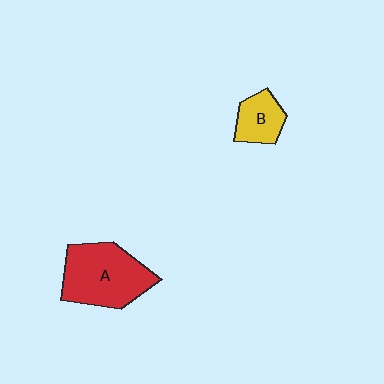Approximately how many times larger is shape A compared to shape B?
Approximately 2.3 times.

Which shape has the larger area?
Shape A (red).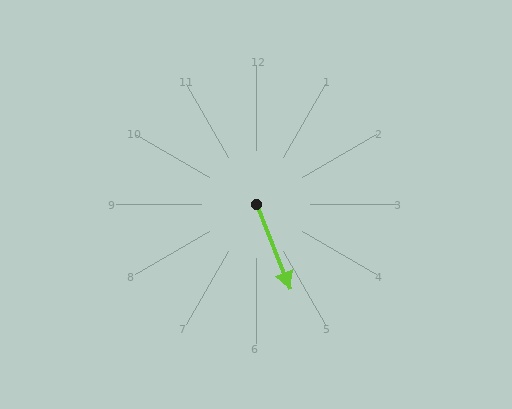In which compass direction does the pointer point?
South.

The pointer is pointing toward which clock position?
Roughly 5 o'clock.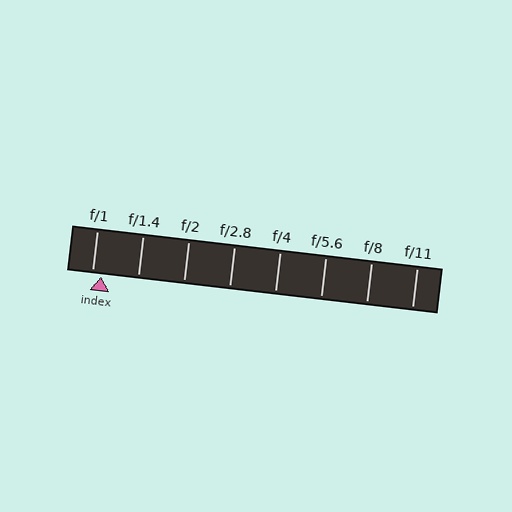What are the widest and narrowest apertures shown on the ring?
The widest aperture shown is f/1 and the narrowest is f/11.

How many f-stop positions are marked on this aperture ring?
There are 8 f-stop positions marked.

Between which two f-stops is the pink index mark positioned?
The index mark is between f/1 and f/1.4.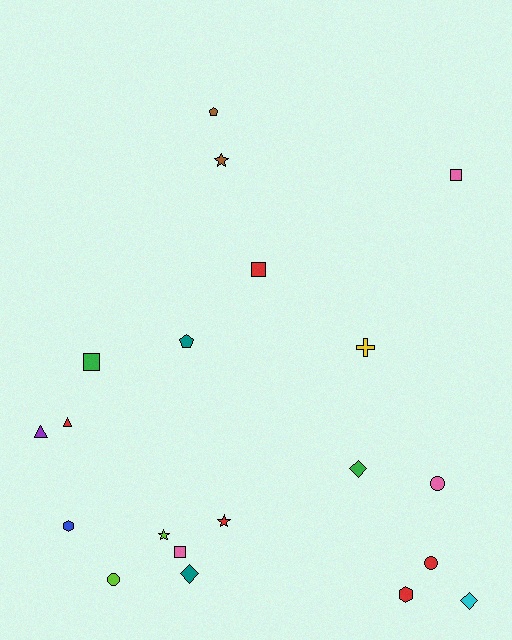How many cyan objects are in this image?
There is 1 cyan object.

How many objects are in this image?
There are 20 objects.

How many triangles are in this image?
There are 2 triangles.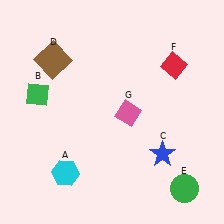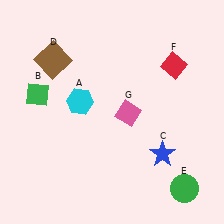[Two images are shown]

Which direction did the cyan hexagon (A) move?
The cyan hexagon (A) moved up.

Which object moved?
The cyan hexagon (A) moved up.